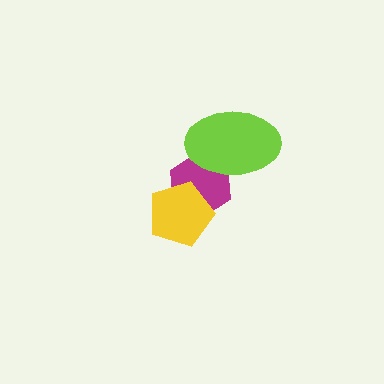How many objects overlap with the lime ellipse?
1 object overlaps with the lime ellipse.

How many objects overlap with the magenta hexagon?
2 objects overlap with the magenta hexagon.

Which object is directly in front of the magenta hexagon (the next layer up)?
The yellow pentagon is directly in front of the magenta hexagon.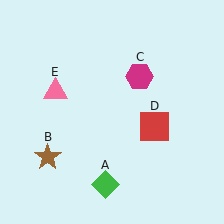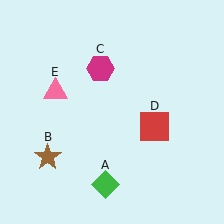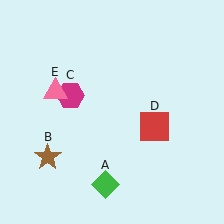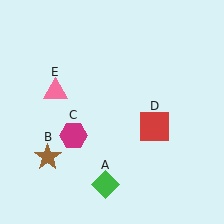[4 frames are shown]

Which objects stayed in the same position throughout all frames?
Green diamond (object A) and brown star (object B) and red square (object D) and pink triangle (object E) remained stationary.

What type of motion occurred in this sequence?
The magenta hexagon (object C) rotated counterclockwise around the center of the scene.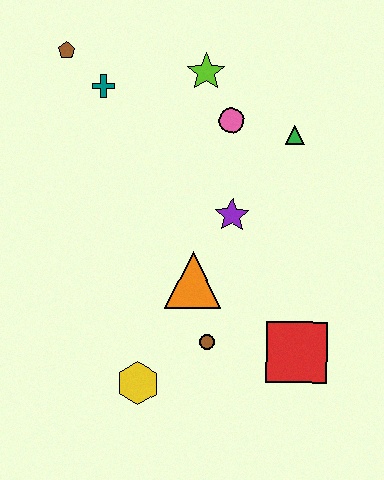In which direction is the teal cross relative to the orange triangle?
The teal cross is above the orange triangle.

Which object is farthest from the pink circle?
The yellow hexagon is farthest from the pink circle.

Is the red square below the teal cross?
Yes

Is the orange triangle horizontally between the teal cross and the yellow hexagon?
No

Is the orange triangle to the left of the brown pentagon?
No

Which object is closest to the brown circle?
The orange triangle is closest to the brown circle.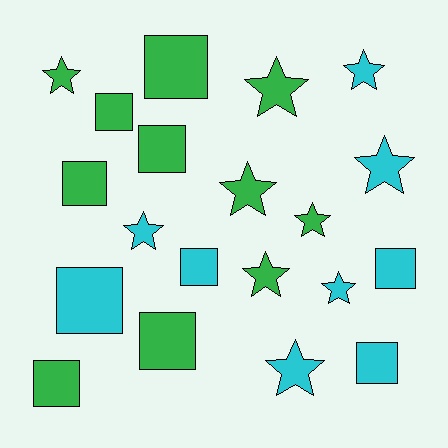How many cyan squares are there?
There are 4 cyan squares.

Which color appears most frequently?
Green, with 11 objects.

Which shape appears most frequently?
Square, with 10 objects.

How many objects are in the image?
There are 20 objects.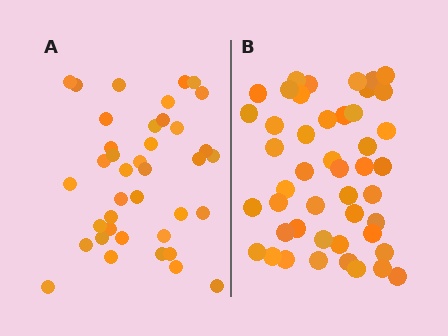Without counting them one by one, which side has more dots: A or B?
Region B (the right region) has more dots.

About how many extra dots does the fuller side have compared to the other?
Region B has roughly 8 or so more dots than region A.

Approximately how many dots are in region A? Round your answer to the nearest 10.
About 40 dots. (The exact count is 39, which rounds to 40.)